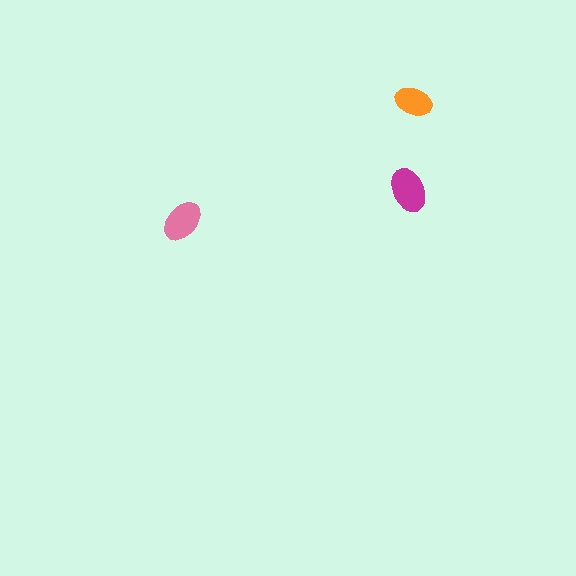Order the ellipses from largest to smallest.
the magenta one, the pink one, the orange one.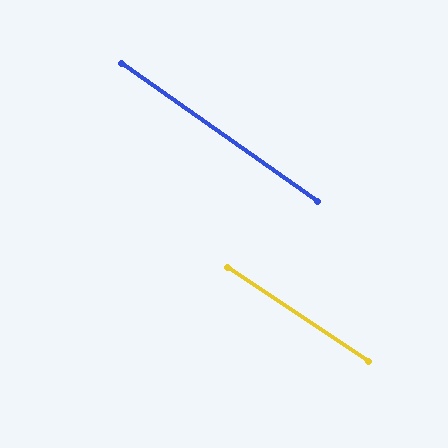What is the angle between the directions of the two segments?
Approximately 1 degree.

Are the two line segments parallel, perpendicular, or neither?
Parallel — their directions differ by only 1.5°.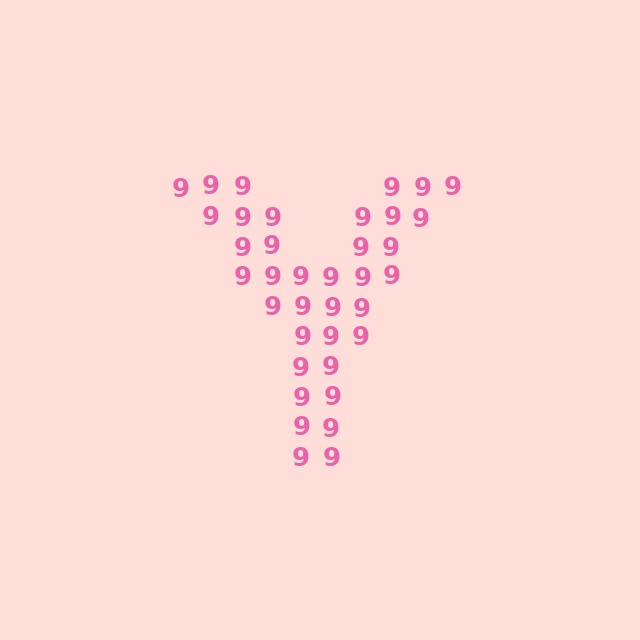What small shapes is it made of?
It is made of small digit 9's.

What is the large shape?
The large shape is the letter Y.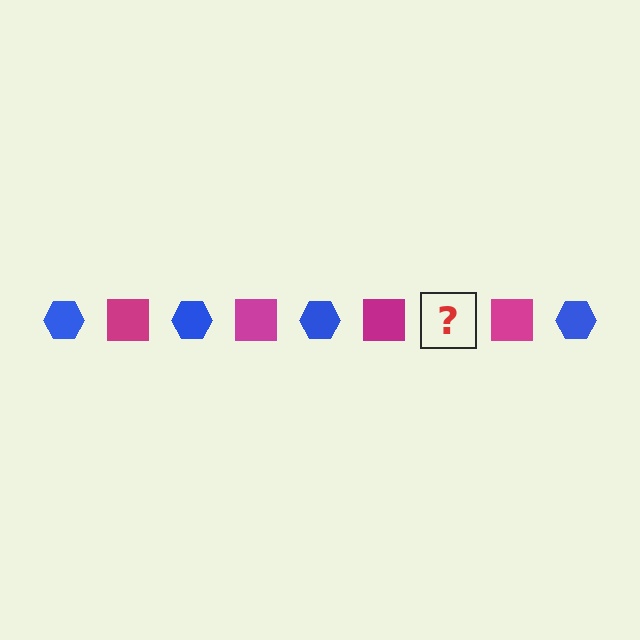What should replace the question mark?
The question mark should be replaced with a blue hexagon.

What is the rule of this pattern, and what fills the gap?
The rule is that the pattern alternates between blue hexagon and magenta square. The gap should be filled with a blue hexagon.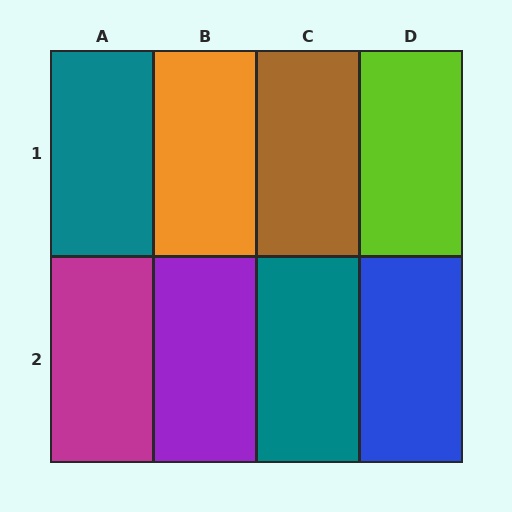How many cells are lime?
1 cell is lime.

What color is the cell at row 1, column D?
Lime.